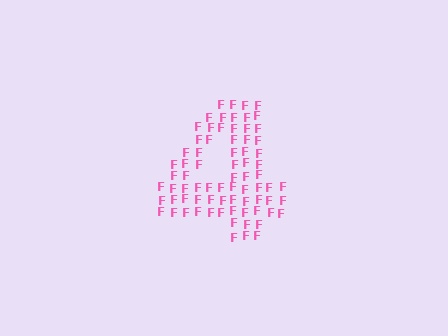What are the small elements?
The small elements are letter F's.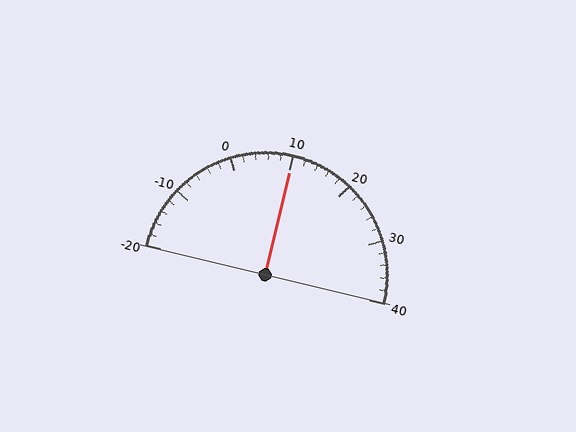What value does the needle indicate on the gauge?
The needle indicates approximately 10.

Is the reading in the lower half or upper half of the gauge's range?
The reading is in the upper half of the range (-20 to 40).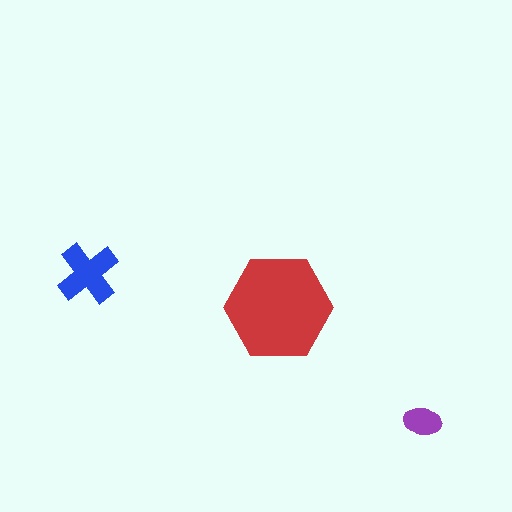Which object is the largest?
The red hexagon.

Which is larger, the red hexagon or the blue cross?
The red hexagon.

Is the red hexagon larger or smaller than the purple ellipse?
Larger.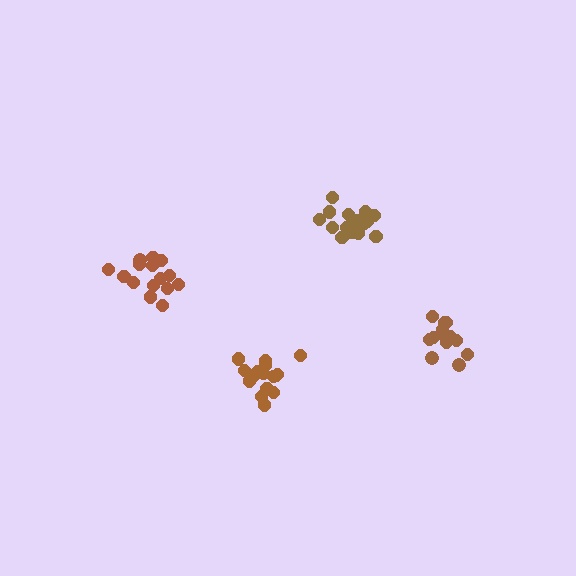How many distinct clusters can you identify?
There are 4 distinct clusters.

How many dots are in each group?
Group 1: 14 dots, Group 2: 15 dots, Group 3: 16 dots, Group 4: 17 dots (62 total).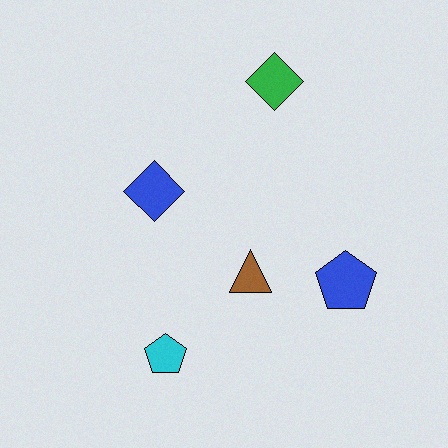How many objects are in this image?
There are 5 objects.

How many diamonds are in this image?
There are 2 diamonds.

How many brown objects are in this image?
There is 1 brown object.